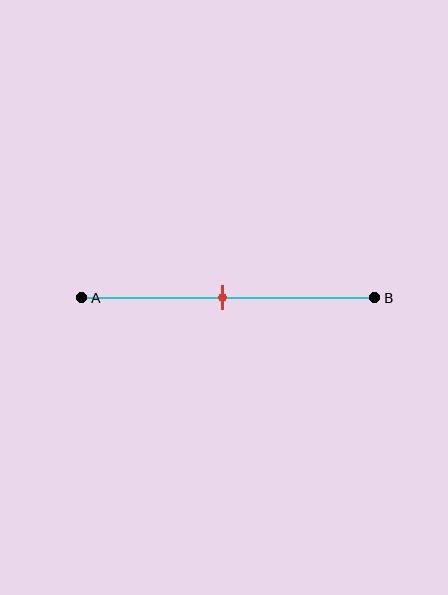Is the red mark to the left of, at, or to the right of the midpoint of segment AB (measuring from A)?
The red mark is approximately at the midpoint of segment AB.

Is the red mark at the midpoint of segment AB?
Yes, the mark is approximately at the midpoint.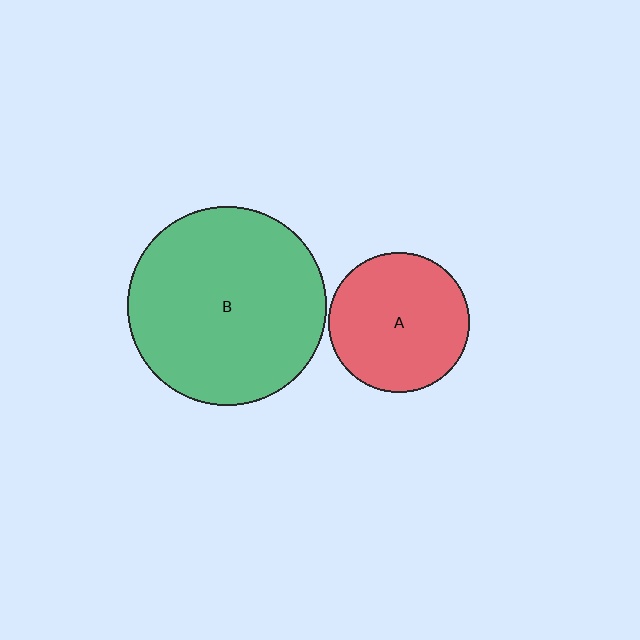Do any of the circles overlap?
No, none of the circles overlap.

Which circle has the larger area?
Circle B (green).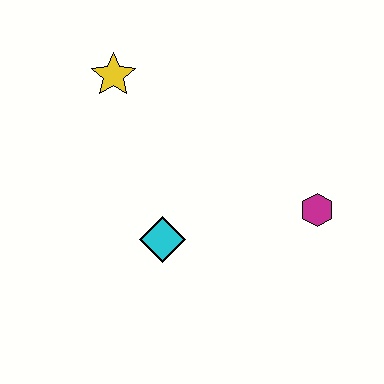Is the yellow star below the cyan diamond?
No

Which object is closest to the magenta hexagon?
The cyan diamond is closest to the magenta hexagon.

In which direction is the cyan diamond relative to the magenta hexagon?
The cyan diamond is to the left of the magenta hexagon.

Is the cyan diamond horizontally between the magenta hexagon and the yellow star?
Yes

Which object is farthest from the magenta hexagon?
The yellow star is farthest from the magenta hexagon.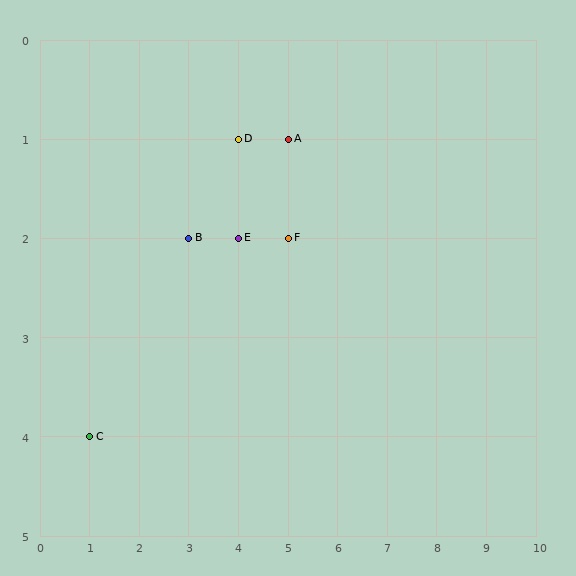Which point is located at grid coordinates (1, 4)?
Point C is at (1, 4).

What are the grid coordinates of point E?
Point E is at grid coordinates (4, 2).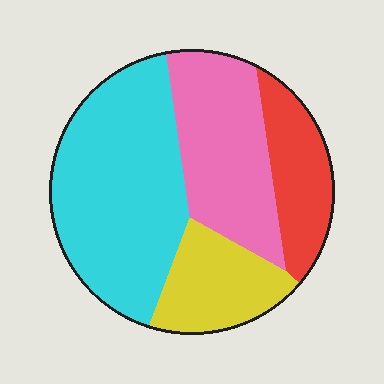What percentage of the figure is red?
Red takes up about one sixth (1/6) of the figure.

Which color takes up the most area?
Cyan, at roughly 40%.